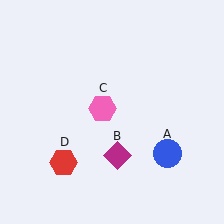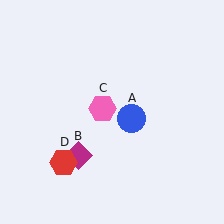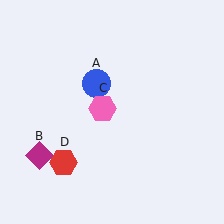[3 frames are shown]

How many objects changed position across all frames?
2 objects changed position: blue circle (object A), magenta diamond (object B).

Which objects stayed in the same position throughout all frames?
Pink hexagon (object C) and red hexagon (object D) remained stationary.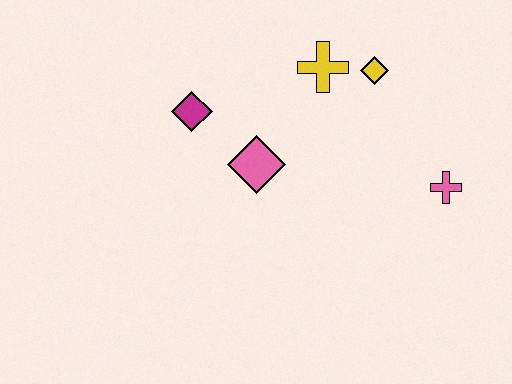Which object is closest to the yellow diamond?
The yellow cross is closest to the yellow diamond.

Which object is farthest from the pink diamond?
The pink cross is farthest from the pink diamond.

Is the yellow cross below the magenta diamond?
No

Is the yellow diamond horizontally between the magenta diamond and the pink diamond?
No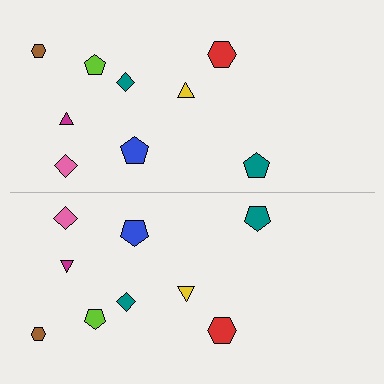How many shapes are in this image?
There are 18 shapes in this image.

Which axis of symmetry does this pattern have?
The pattern has a horizontal axis of symmetry running through the center of the image.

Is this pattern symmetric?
Yes, this pattern has bilateral (reflection) symmetry.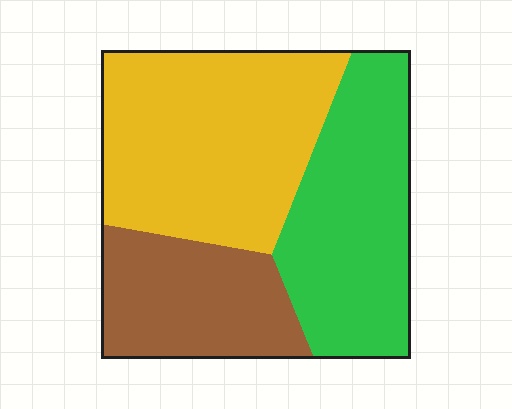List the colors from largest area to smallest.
From largest to smallest: yellow, green, brown.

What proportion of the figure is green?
Green covers about 35% of the figure.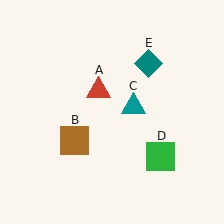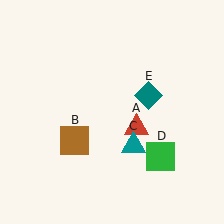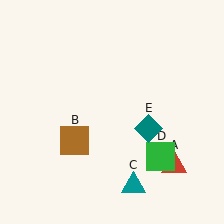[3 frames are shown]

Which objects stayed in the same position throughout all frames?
Brown square (object B) and green square (object D) remained stationary.